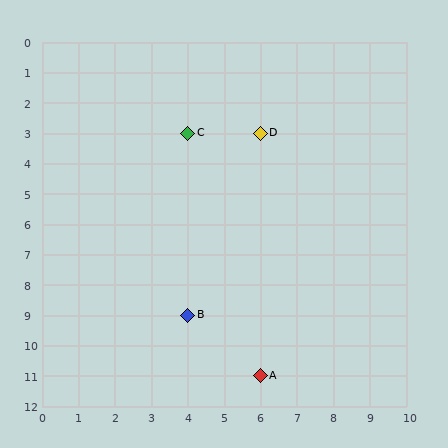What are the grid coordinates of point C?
Point C is at grid coordinates (4, 3).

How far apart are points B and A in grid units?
Points B and A are 2 columns and 2 rows apart (about 2.8 grid units diagonally).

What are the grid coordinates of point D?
Point D is at grid coordinates (6, 3).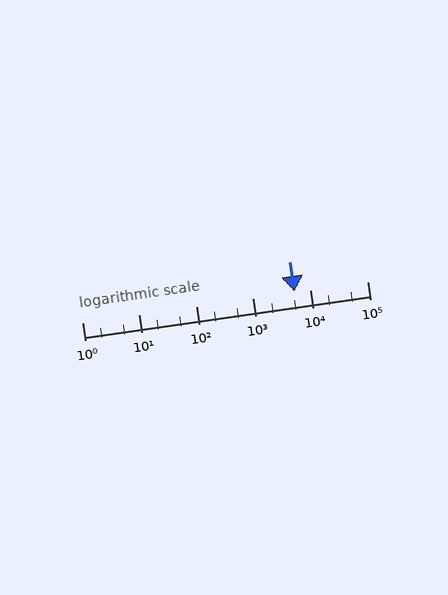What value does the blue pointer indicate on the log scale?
The pointer indicates approximately 5300.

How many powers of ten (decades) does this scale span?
The scale spans 5 decades, from 1 to 100000.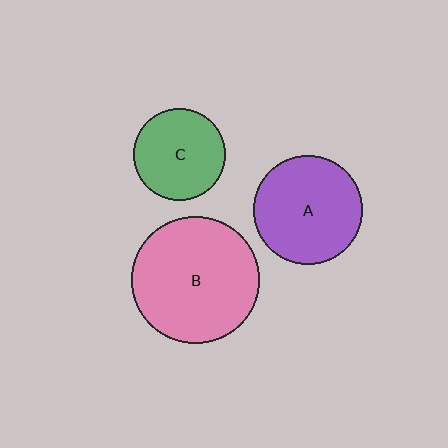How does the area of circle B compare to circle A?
Approximately 1.4 times.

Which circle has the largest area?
Circle B (pink).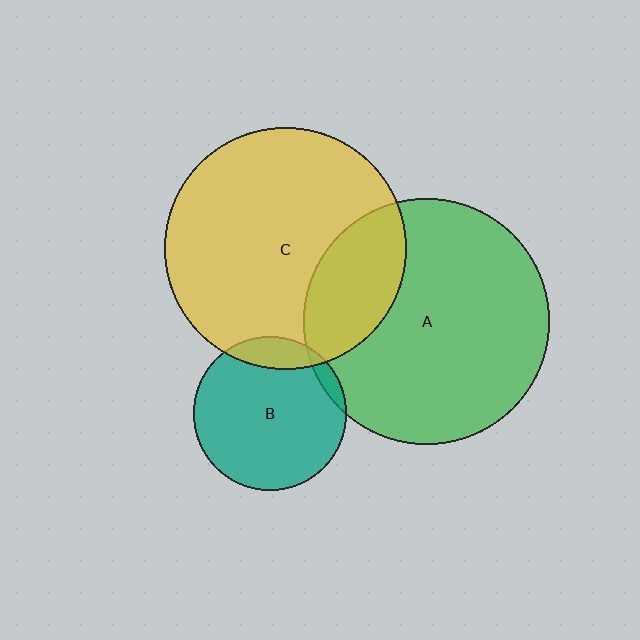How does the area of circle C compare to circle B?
Approximately 2.5 times.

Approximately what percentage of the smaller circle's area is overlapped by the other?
Approximately 25%.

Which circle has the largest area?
Circle A (green).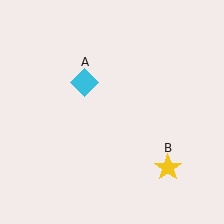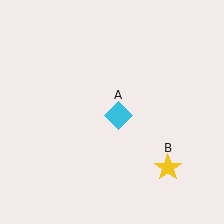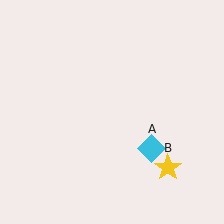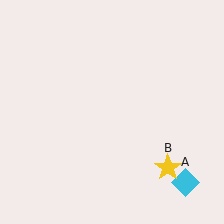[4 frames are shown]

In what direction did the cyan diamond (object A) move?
The cyan diamond (object A) moved down and to the right.